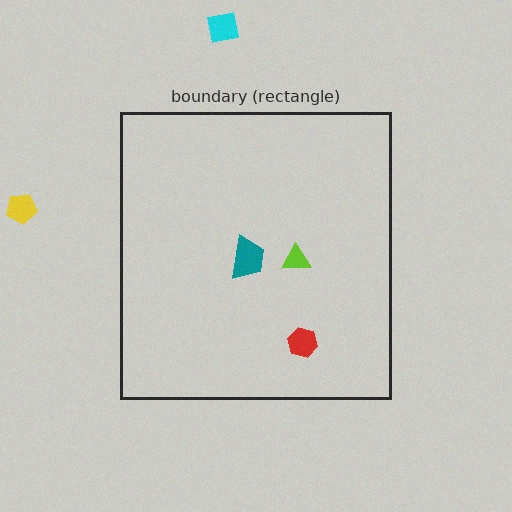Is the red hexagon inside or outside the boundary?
Inside.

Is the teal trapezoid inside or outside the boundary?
Inside.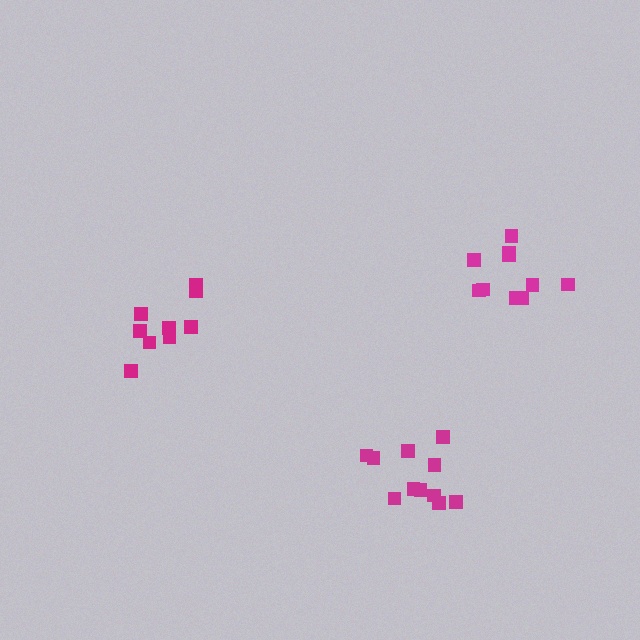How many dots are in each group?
Group 1: 11 dots, Group 2: 9 dots, Group 3: 10 dots (30 total).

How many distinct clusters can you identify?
There are 3 distinct clusters.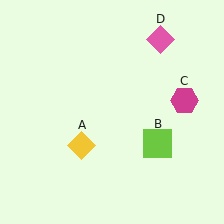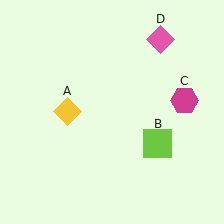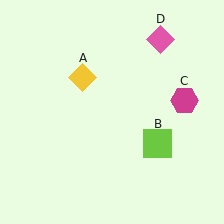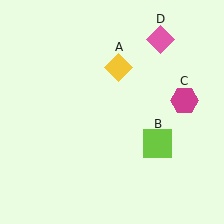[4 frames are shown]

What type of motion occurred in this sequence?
The yellow diamond (object A) rotated clockwise around the center of the scene.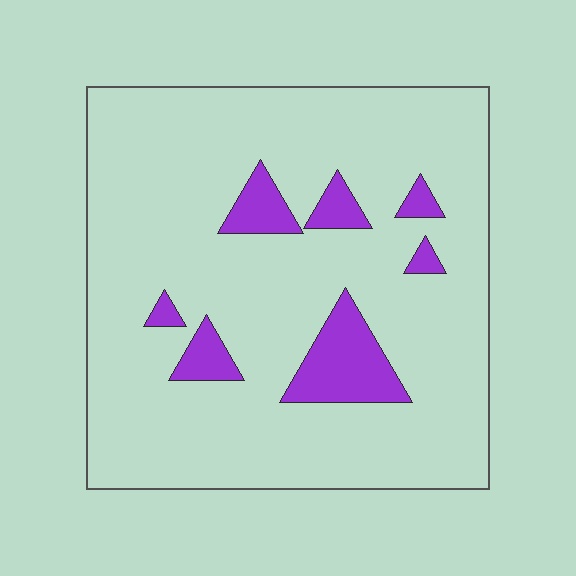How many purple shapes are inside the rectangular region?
7.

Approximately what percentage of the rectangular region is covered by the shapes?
Approximately 10%.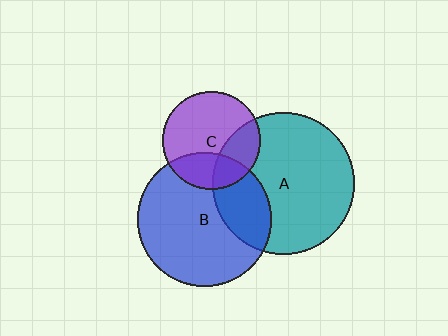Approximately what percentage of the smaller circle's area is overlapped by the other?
Approximately 25%.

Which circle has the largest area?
Circle A (teal).